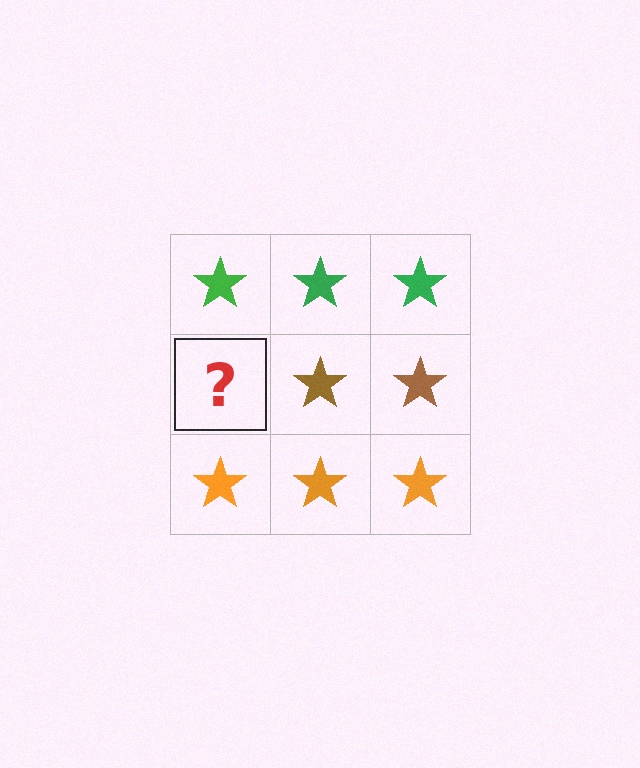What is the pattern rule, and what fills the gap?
The rule is that each row has a consistent color. The gap should be filled with a brown star.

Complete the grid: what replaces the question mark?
The question mark should be replaced with a brown star.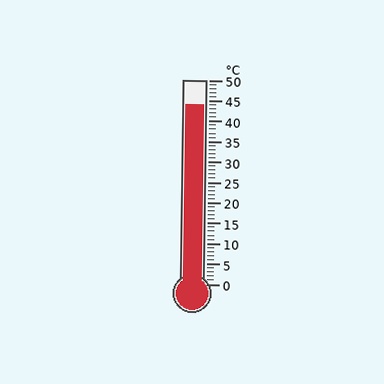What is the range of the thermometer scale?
The thermometer scale ranges from 0°C to 50°C.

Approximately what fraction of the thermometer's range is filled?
The thermometer is filled to approximately 90% of its range.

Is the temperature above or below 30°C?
The temperature is above 30°C.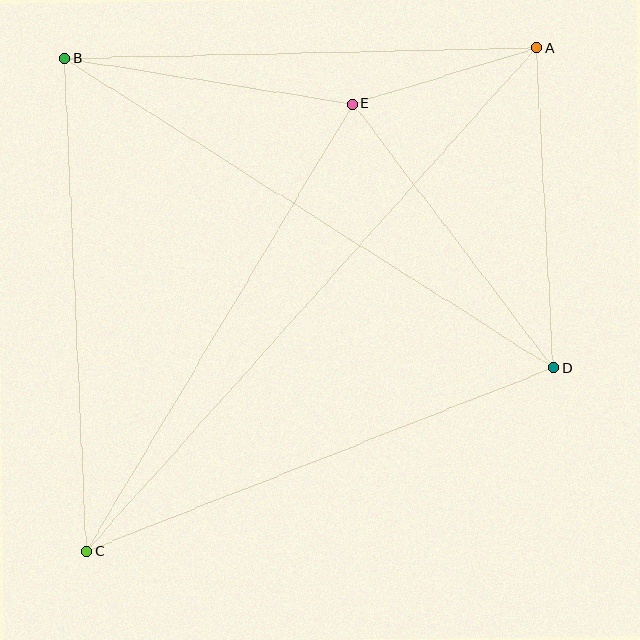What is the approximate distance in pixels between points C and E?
The distance between C and E is approximately 520 pixels.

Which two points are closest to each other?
Points A and E are closest to each other.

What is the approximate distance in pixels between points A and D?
The distance between A and D is approximately 320 pixels.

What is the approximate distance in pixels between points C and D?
The distance between C and D is approximately 502 pixels.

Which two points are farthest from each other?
Points A and C are farthest from each other.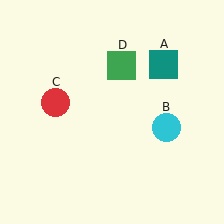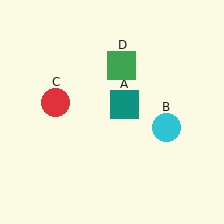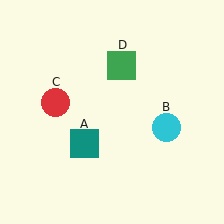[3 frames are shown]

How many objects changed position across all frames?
1 object changed position: teal square (object A).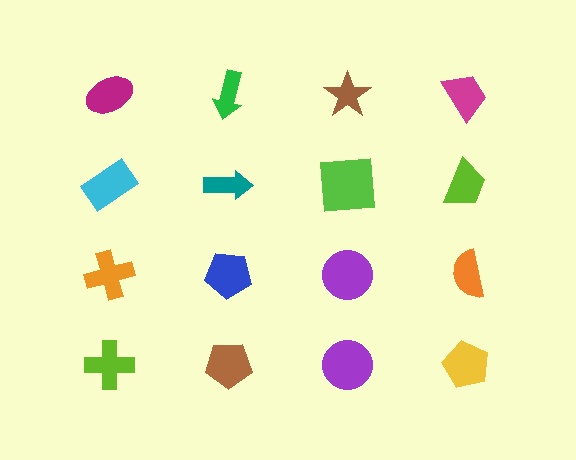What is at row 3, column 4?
An orange semicircle.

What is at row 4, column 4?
A yellow pentagon.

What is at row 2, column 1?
A cyan rectangle.